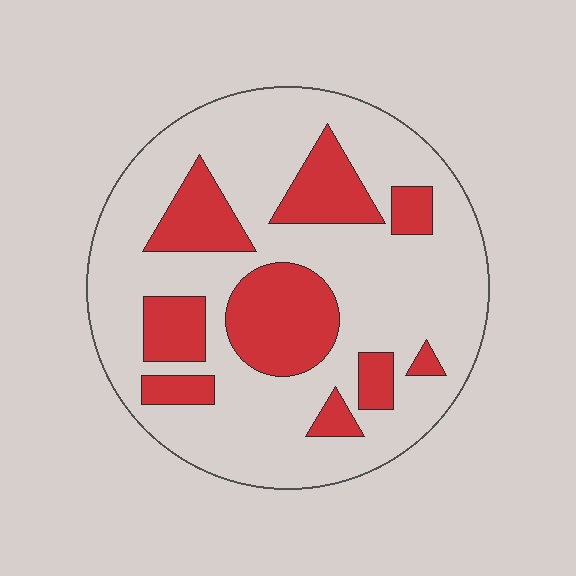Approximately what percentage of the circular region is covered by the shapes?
Approximately 25%.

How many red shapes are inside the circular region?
9.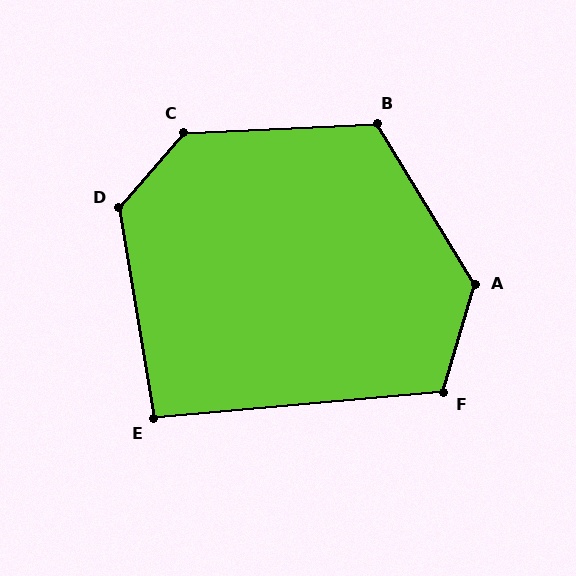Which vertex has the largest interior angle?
C, at approximately 134 degrees.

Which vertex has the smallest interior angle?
E, at approximately 94 degrees.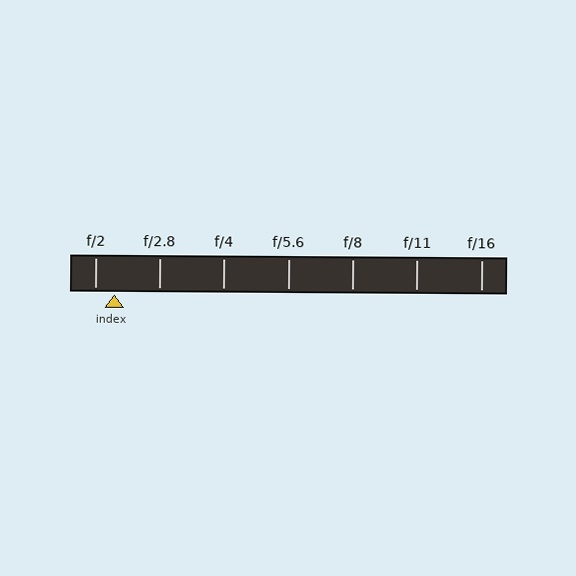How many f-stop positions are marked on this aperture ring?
There are 7 f-stop positions marked.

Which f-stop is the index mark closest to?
The index mark is closest to f/2.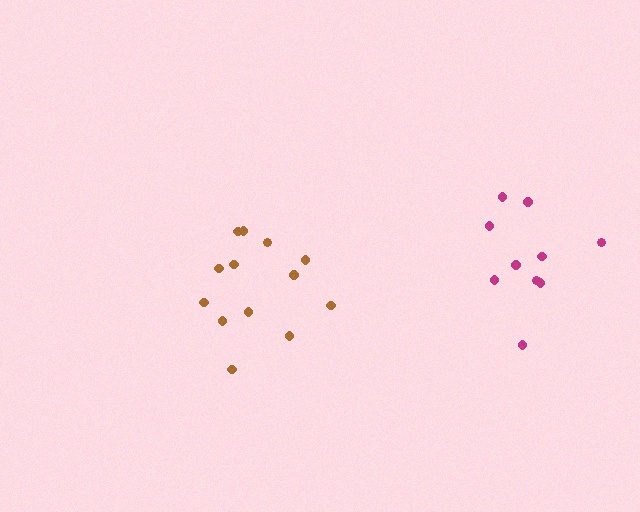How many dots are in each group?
Group 1: 13 dots, Group 2: 10 dots (23 total).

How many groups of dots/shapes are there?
There are 2 groups.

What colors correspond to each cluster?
The clusters are colored: brown, magenta.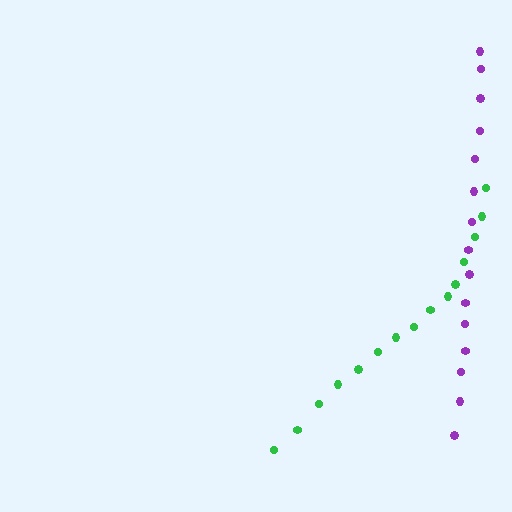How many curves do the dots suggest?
There are 2 distinct paths.